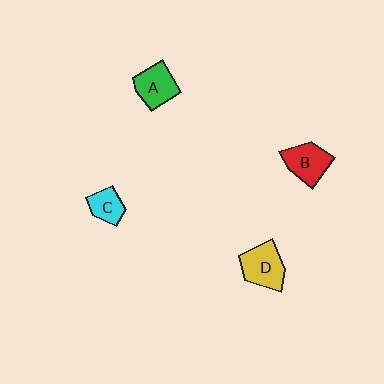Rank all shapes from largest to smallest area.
From largest to smallest: D (yellow), B (red), A (green), C (cyan).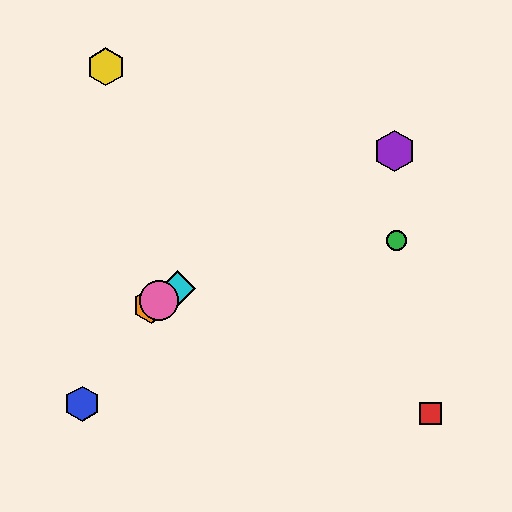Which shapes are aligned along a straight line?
The purple hexagon, the orange hexagon, the cyan diamond, the pink circle are aligned along a straight line.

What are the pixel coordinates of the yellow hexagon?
The yellow hexagon is at (106, 67).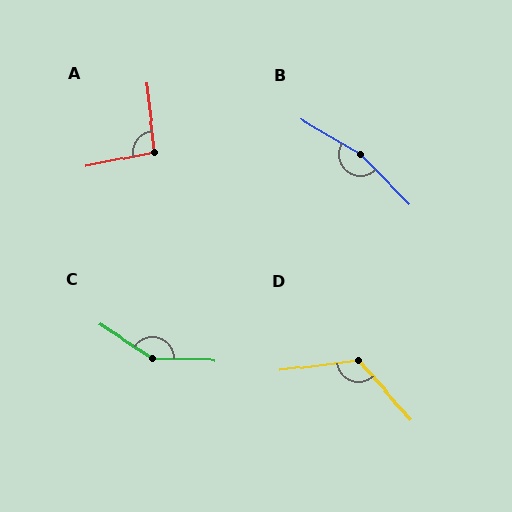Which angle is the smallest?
A, at approximately 95 degrees.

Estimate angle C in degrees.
Approximately 149 degrees.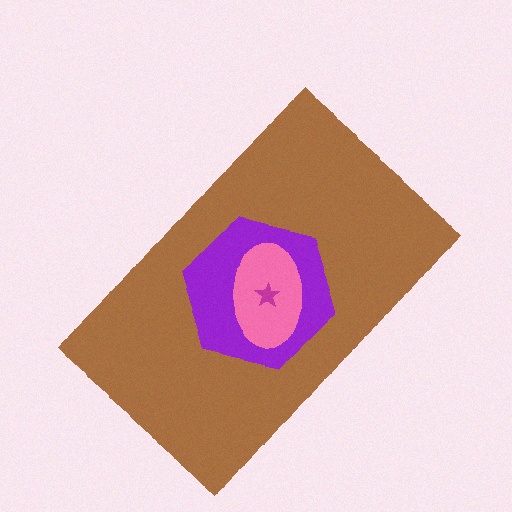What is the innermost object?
The magenta star.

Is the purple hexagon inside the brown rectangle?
Yes.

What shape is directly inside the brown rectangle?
The purple hexagon.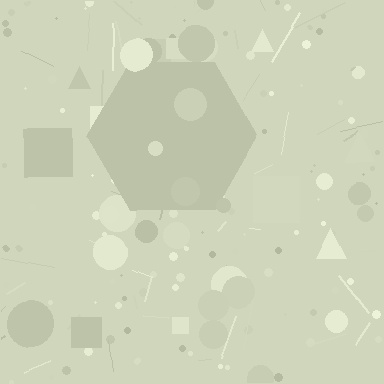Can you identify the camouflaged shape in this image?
The camouflaged shape is a hexagon.